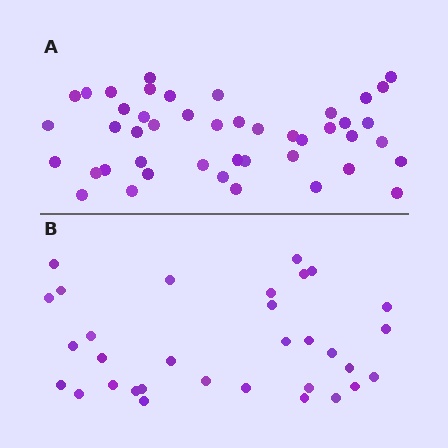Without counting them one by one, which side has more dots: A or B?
Region A (the top region) has more dots.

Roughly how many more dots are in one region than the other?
Region A has approximately 15 more dots than region B.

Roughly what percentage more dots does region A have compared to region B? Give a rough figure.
About 40% more.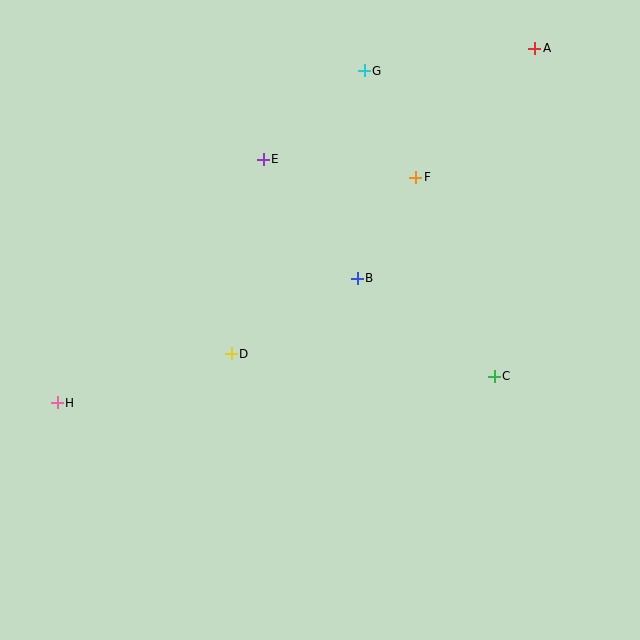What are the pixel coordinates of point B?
Point B is at (357, 278).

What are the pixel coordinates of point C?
Point C is at (494, 376).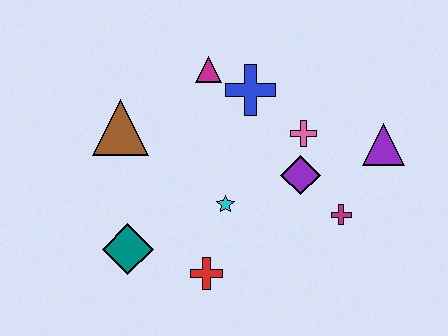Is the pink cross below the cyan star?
No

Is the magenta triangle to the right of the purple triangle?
No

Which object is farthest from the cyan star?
The purple triangle is farthest from the cyan star.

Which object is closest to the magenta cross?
The purple diamond is closest to the magenta cross.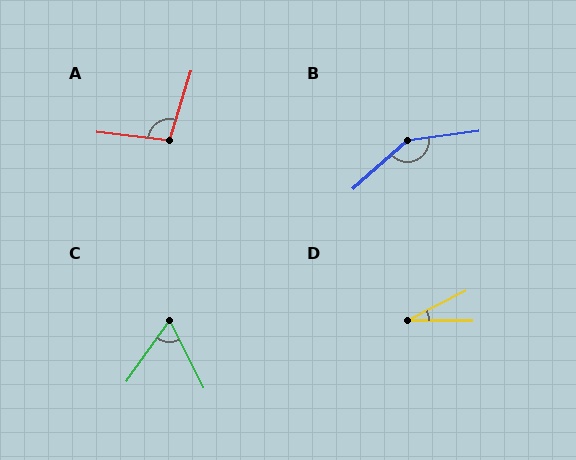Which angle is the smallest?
D, at approximately 27 degrees.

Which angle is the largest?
B, at approximately 146 degrees.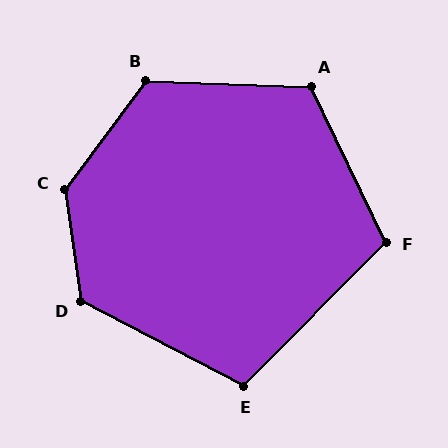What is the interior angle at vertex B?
Approximately 125 degrees (obtuse).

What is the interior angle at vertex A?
Approximately 117 degrees (obtuse).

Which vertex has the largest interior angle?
C, at approximately 135 degrees.